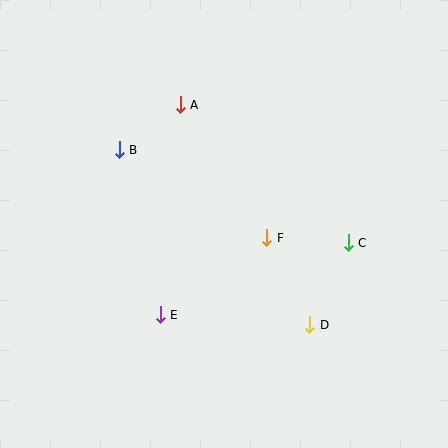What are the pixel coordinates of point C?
Point C is at (348, 243).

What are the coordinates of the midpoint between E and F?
The midpoint between E and F is at (214, 276).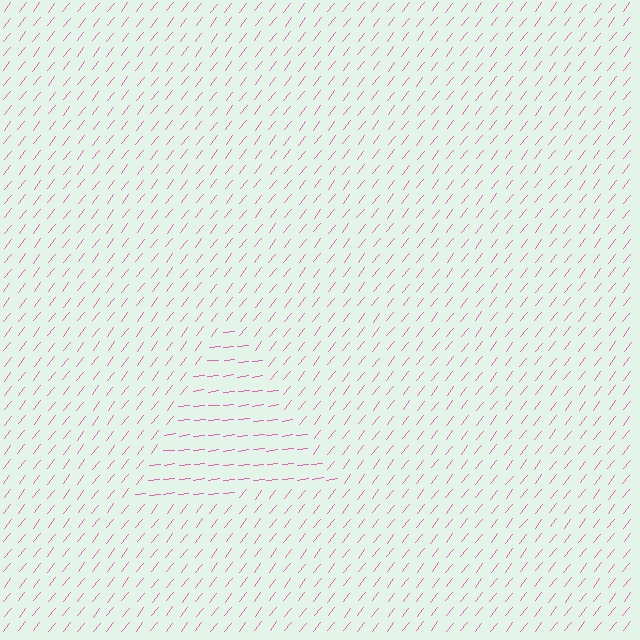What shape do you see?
I see a triangle.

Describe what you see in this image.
The image is filled with small pink line segments. A triangle region in the image has lines oriented differently from the surrounding lines, creating a visible texture boundary.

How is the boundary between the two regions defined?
The boundary is defined purely by a change in line orientation (approximately 45 degrees difference). All lines are the same color and thickness.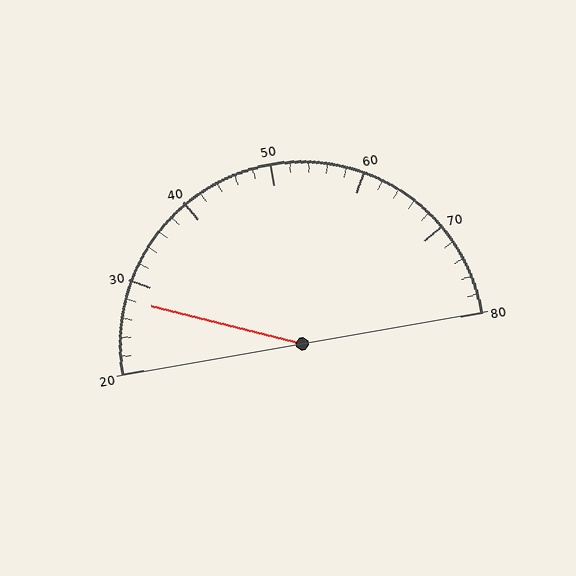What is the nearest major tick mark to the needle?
The nearest major tick mark is 30.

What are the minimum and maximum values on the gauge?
The gauge ranges from 20 to 80.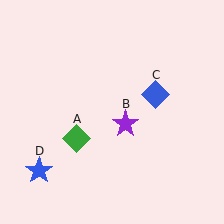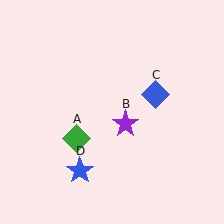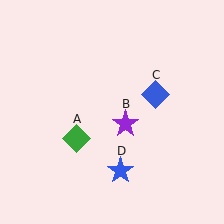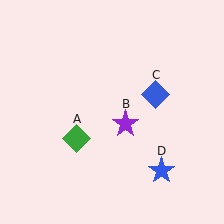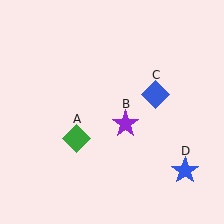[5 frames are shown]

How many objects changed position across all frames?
1 object changed position: blue star (object D).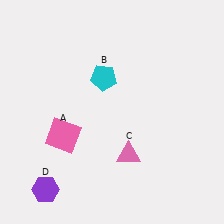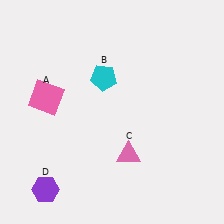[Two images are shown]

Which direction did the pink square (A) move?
The pink square (A) moved up.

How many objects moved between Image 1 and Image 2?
1 object moved between the two images.